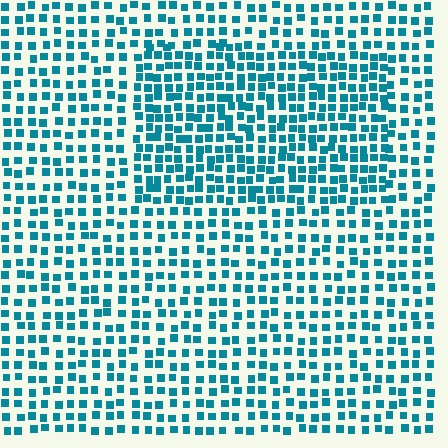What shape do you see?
I see a rectangle.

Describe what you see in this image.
The image contains small teal elements arranged at two different densities. A rectangle-shaped region is visible where the elements are more densely packed than the surrounding area.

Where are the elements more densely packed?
The elements are more densely packed inside the rectangle boundary.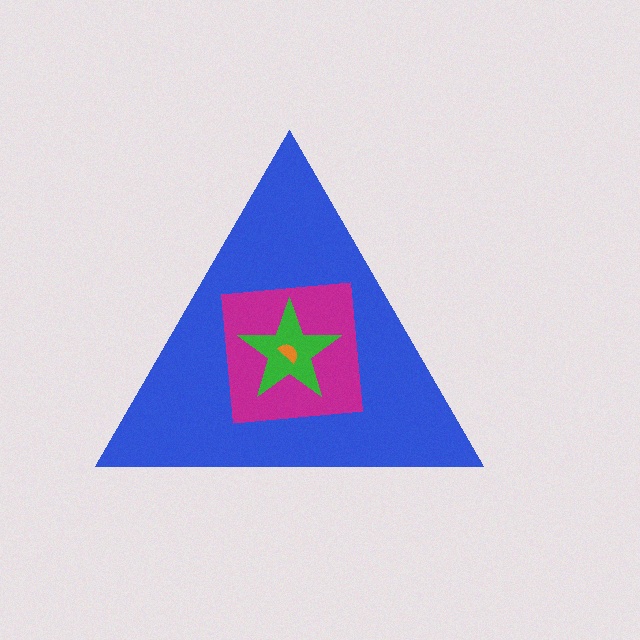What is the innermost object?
The orange semicircle.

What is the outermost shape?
The blue triangle.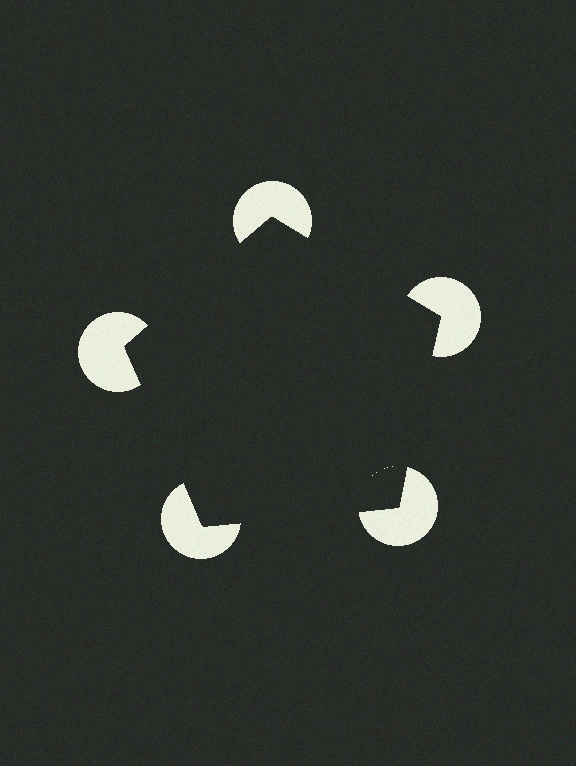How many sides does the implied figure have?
5 sides.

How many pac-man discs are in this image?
There are 5 — one at each vertex of the illusory pentagon.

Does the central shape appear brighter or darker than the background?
It typically appears slightly darker than the background, even though no actual brightness change is drawn.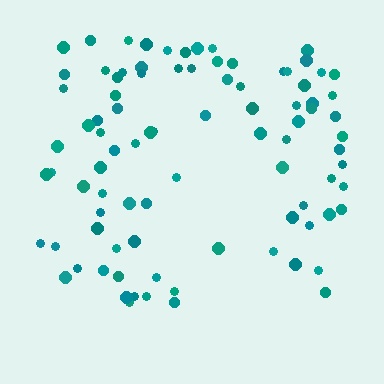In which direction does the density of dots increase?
From bottom to top, with the top side densest.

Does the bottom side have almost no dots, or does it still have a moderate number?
Still a moderate number, just noticeably fewer than the top.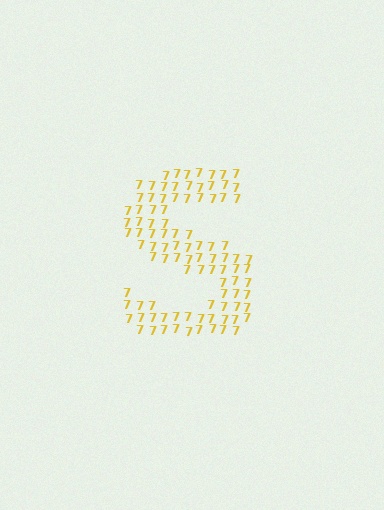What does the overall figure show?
The overall figure shows the letter S.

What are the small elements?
The small elements are digit 7's.